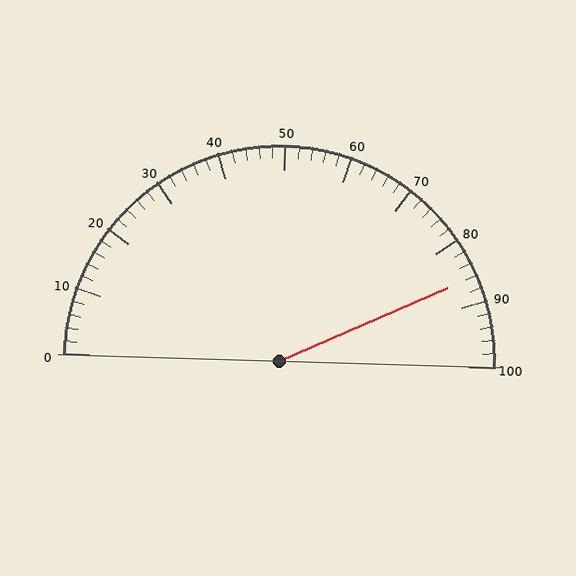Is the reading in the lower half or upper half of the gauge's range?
The reading is in the upper half of the range (0 to 100).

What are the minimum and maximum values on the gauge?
The gauge ranges from 0 to 100.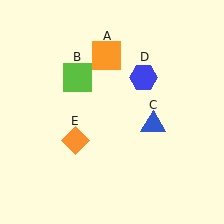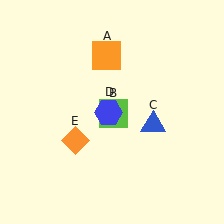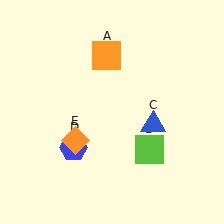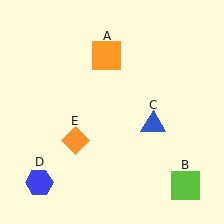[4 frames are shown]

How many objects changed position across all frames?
2 objects changed position: lime square (object B), blue hexagon (object D).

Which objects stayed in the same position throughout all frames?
Orange square (object A) and blue triangle (object C) and orange diamond (object E) remained stationary.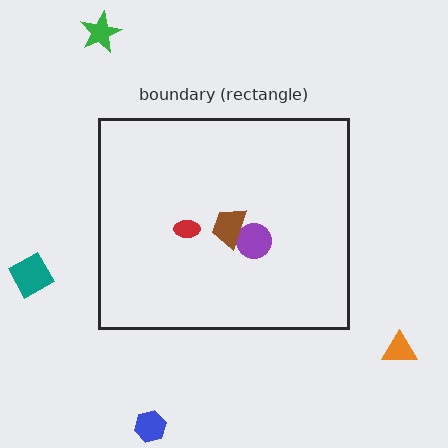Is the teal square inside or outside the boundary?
Outside.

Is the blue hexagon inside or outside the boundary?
Outside.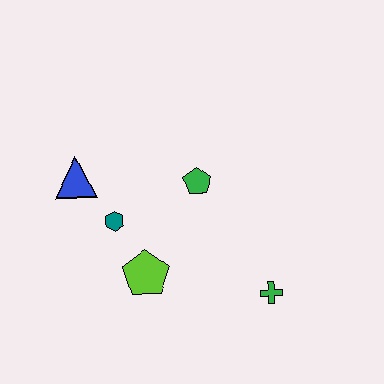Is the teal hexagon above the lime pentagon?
Yes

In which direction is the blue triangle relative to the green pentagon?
The blue triangle is to the left of the green pentagon.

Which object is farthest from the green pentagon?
The green cross is farthest from the green pentagon.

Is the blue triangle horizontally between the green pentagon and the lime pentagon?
No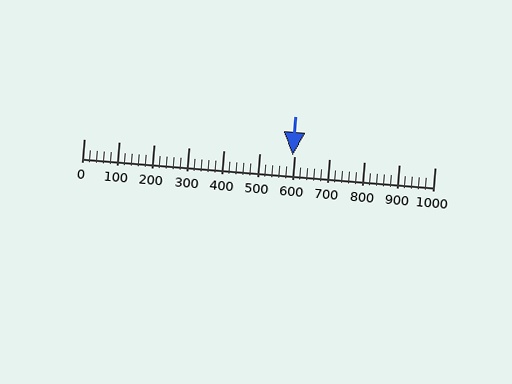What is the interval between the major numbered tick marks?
The major tick marks are spaced 100 units apart.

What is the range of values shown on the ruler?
The ruler shows values from 0 to 1000.